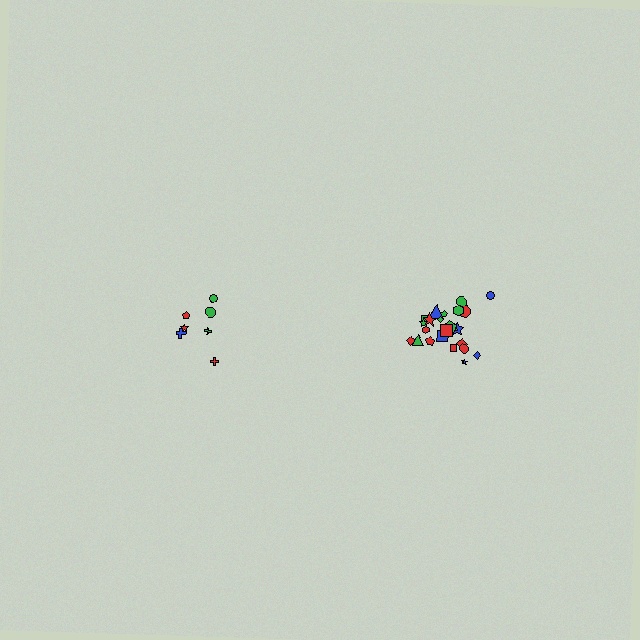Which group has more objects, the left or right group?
The right group.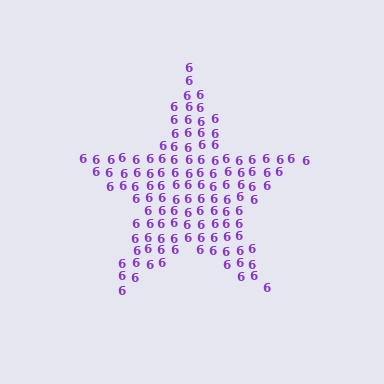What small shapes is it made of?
It is made of small digit 6's.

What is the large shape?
The large shape is a star.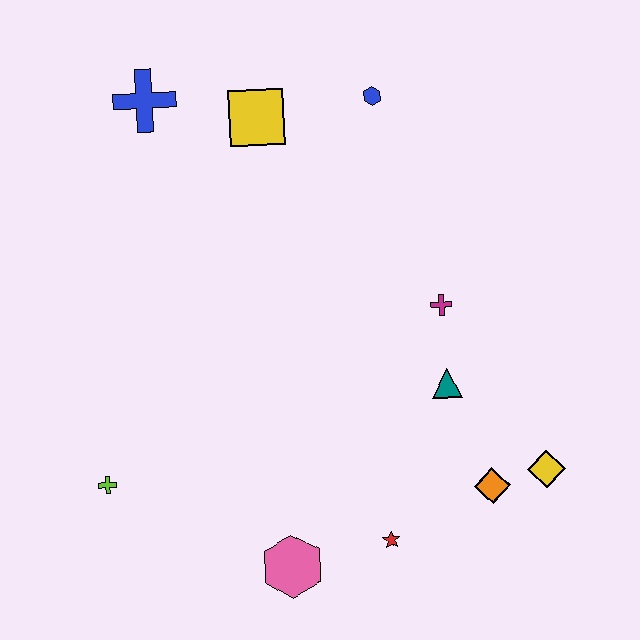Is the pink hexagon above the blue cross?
No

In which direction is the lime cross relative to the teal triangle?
The lime cross is to the left of the teal triangle.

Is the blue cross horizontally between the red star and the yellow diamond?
No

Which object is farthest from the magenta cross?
The lime cross is farthest from the magenta cross.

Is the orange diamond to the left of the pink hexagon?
No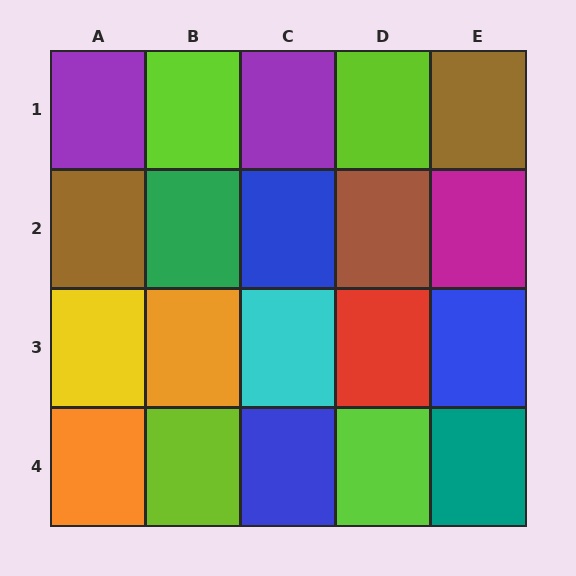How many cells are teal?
1 cell is teal.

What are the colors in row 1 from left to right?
Purple, lime, purple, lime, brown.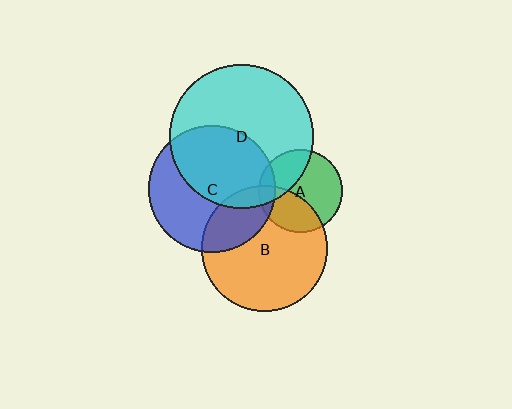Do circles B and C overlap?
Yes.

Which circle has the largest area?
Circle D (cyan).